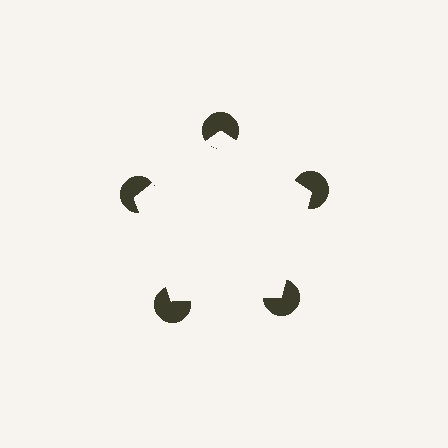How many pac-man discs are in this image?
There are 5 — one at each vertex of the illusory pentagon.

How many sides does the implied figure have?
5 sides.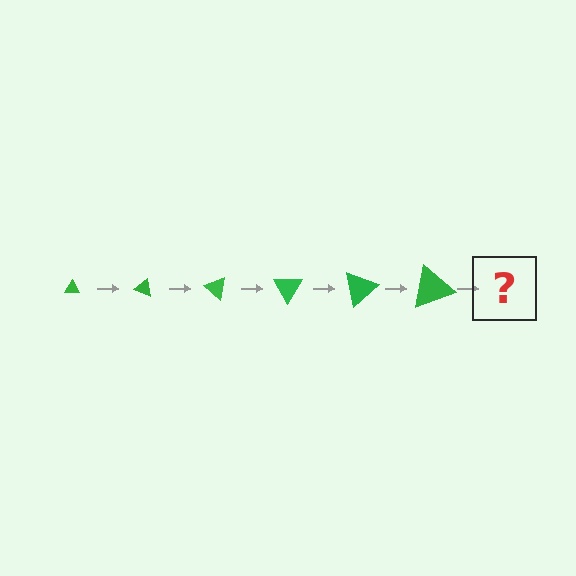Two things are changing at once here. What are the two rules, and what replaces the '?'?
The two rules are that the triangle grows larger each step and it rotates 20 degrees each step. The '?' should be a triangle, larger than the previous one and rotated 120 degrees from the start.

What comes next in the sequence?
The next element should be a triangle, larger than the previous one and rotated 120 degrees from the start.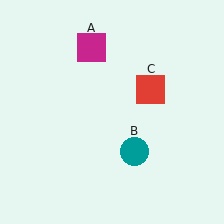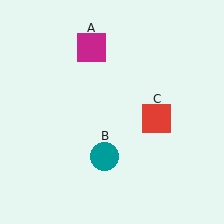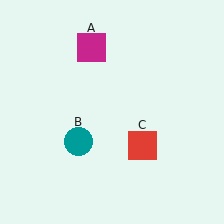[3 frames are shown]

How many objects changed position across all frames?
2 objects changed position: teal circle (object B), red square (object C).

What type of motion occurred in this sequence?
The teal circle (object B), red square (object C) rotated clockwise around the center of the scene.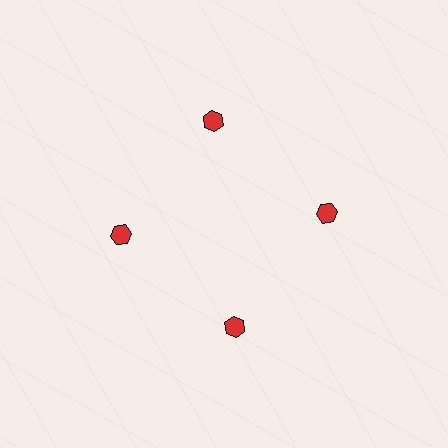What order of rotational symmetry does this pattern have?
This pattern has 4-fold rotational symmetry.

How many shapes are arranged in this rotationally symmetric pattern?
There are 4 shapes, arranged in 4 groups of 1.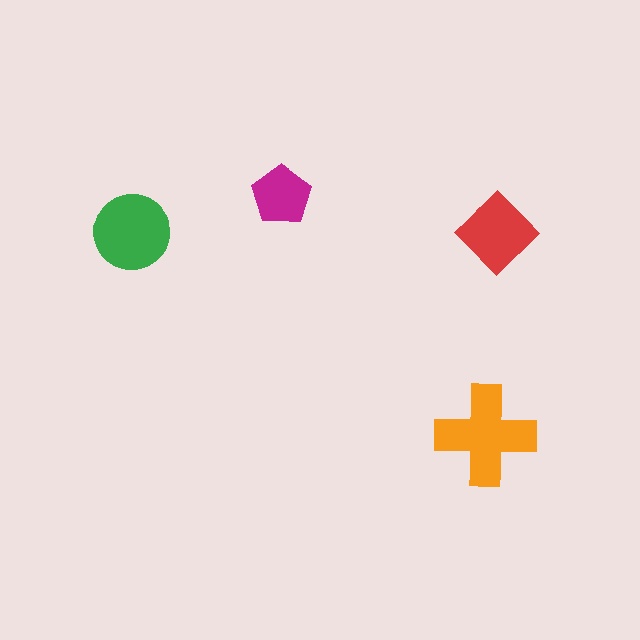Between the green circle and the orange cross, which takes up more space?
The orange cross.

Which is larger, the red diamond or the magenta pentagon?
The red diamond.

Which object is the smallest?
The magenta pentagon.